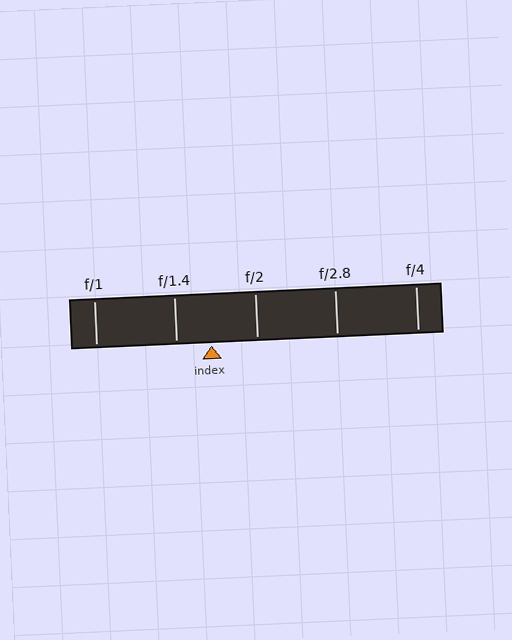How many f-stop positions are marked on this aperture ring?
There are 5 f-stop positions marked.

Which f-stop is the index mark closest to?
The index mark is closest to f/1.4.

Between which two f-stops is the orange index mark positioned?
The index mark is between f/1.4 and f/2.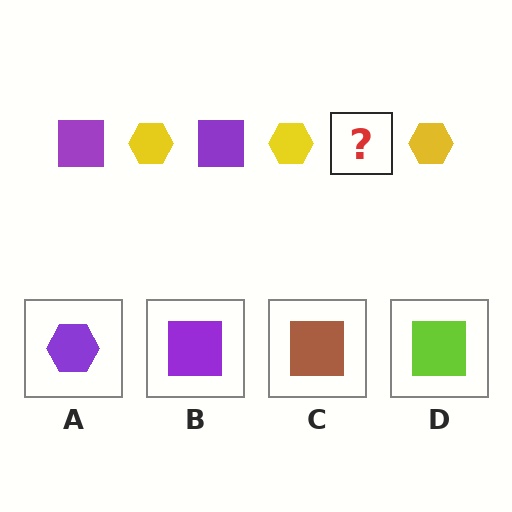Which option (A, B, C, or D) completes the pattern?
B.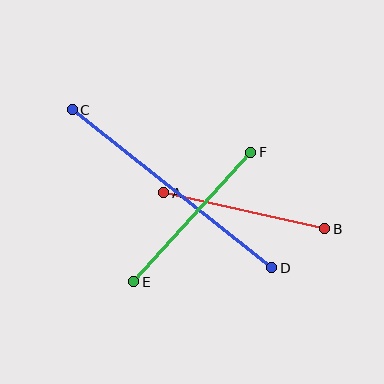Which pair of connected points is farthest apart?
Points C and D are farthest apart.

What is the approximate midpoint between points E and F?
The midpoint is at approximately (192, 217) pixels.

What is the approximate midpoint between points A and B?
The midpoint is at approximately (244, 211) pixels.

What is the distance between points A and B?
The distance is approximately 165 pixels.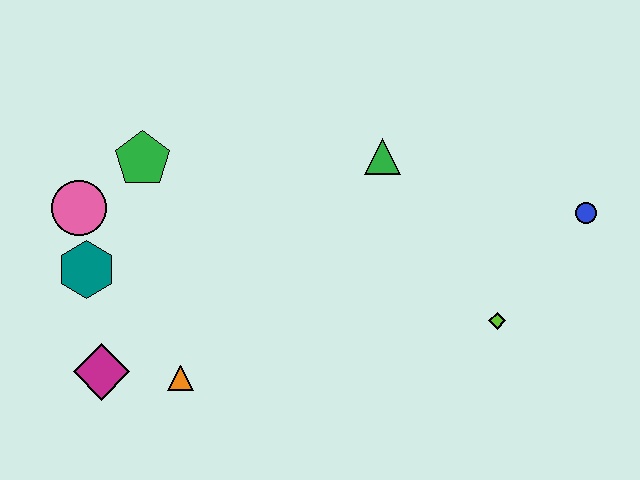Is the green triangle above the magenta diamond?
Yes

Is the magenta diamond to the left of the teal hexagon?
No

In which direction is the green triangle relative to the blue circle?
The green triangle is to the left of the blue circle.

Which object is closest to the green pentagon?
The pink circle is closest to the green pentagon.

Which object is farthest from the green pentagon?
The blue circle is farthest from the green pentagon.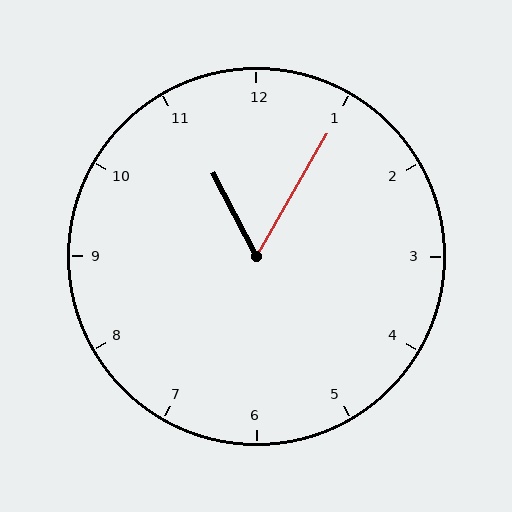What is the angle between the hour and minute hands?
Approximately 58 degrees.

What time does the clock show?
11:05.